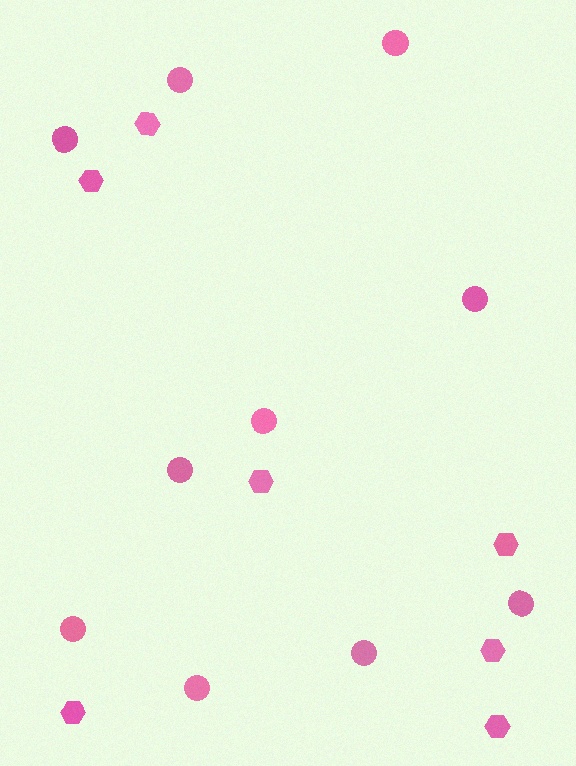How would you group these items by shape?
There are 2 groups: one group of hexagons (7) and one group of circles (10).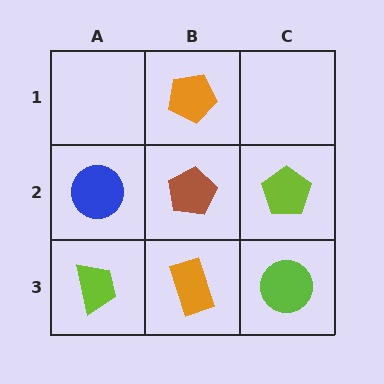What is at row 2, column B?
A brown pentagon.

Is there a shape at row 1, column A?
No, that cell is empty.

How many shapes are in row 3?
3 shapes.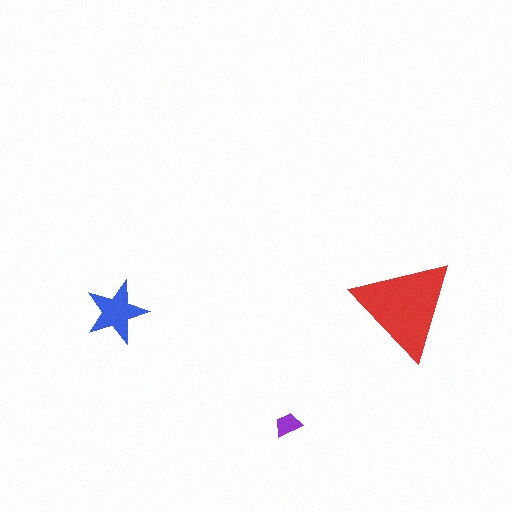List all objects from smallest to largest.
The purple trapezoid, the blue star, the red triangle.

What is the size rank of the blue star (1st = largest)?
2nd.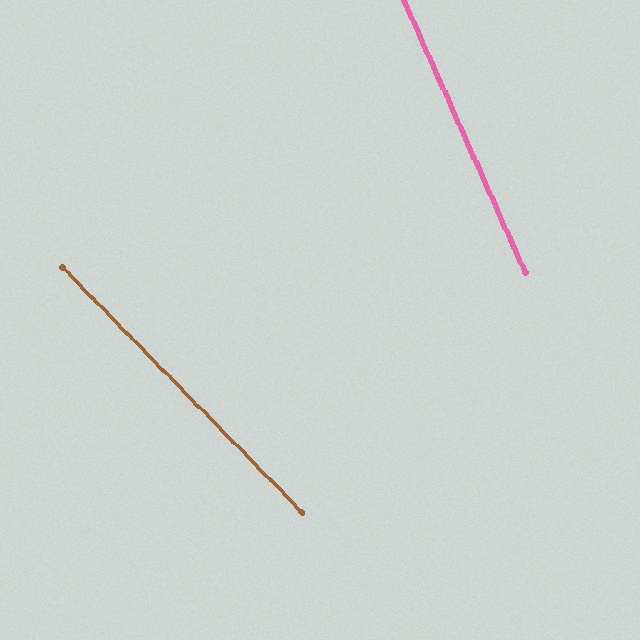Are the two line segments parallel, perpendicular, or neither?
Neither parallel nor perpendicular — they differ by about 20°.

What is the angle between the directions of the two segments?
Approximately 20 degrees.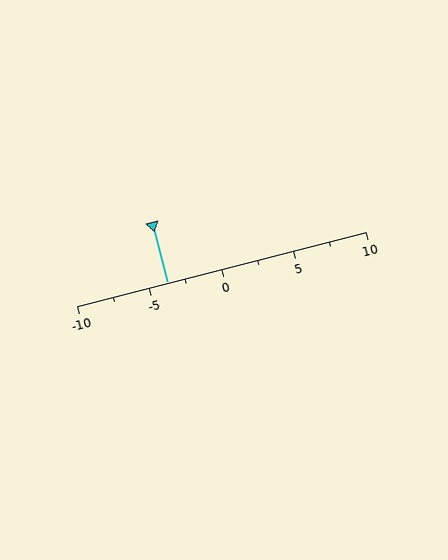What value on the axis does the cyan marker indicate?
The marker indicates approximately -3.8.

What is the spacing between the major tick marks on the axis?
The major ticks are spaced 5 apart.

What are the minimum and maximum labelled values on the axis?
The axis runs from -10 to 10.